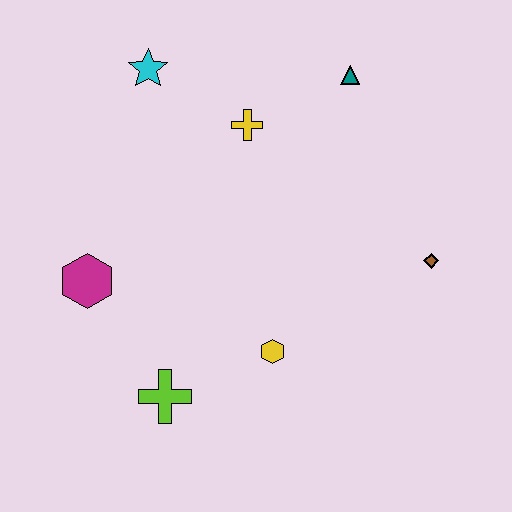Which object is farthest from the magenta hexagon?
The brown diamond is farthest from the magenta hexagon.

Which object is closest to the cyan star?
The yellow cross is closest to the cyan star.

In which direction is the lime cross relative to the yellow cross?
The lime cross is below the yellow cross.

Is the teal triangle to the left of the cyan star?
No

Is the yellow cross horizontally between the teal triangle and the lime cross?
Yes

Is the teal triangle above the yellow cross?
Yes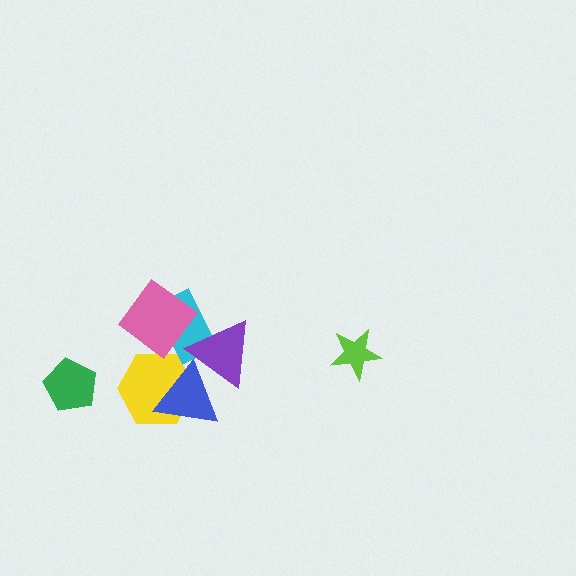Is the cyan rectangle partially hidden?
Yes, it is partially covered by another shape.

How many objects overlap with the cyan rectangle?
2 objects overlap with the cyan rectangle.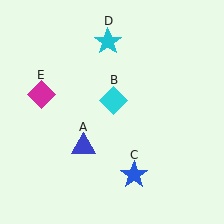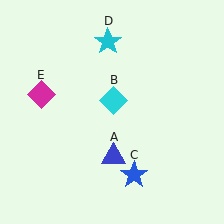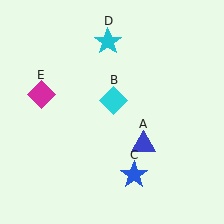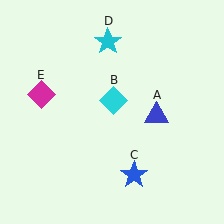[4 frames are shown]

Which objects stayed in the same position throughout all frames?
Cyan diamond (object B) and blue star (object C) and cyan star (object D) and magenta diamond (object E) remained stationary.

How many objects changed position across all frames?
1 object changed position: blue triangle (object A).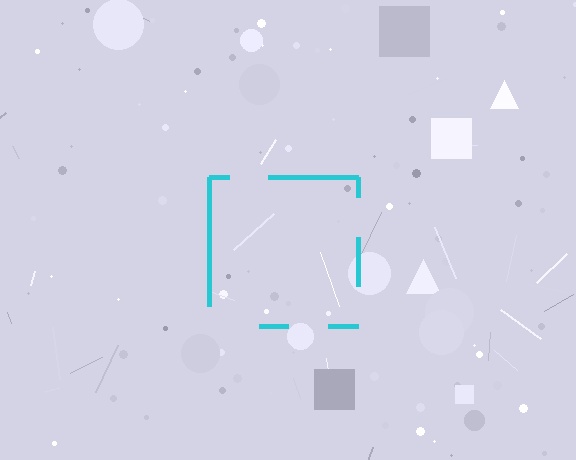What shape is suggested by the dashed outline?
The dashed outline suggests a square.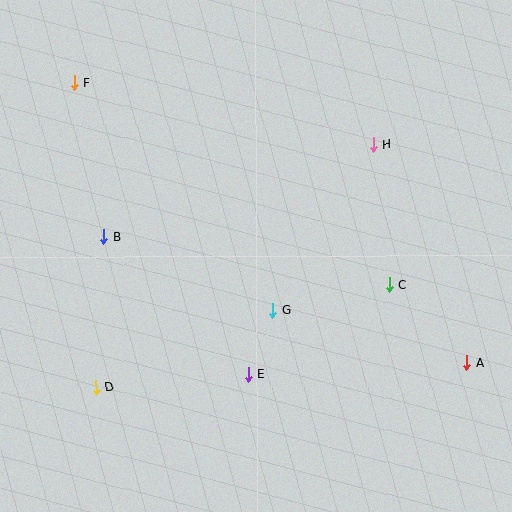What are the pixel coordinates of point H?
Point H is at (373, 144).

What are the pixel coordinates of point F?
Point F is at (74, 82).